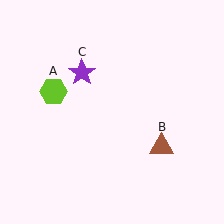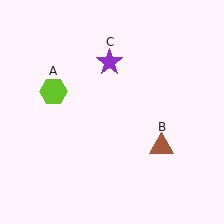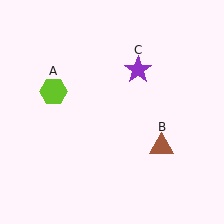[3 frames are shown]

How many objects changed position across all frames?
1 object changed position: purple star (object C).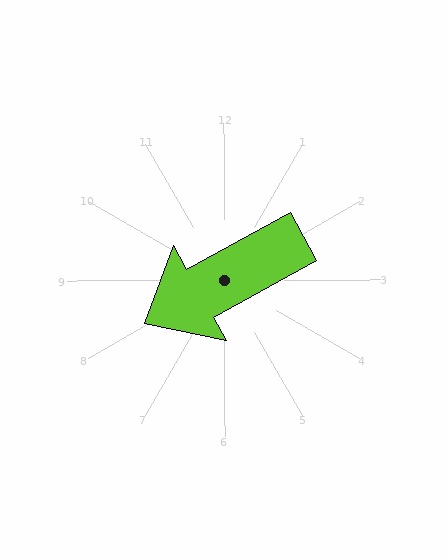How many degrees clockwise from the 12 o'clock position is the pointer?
Approximately 241 degrees.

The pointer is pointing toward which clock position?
Roughly 8 o'clock.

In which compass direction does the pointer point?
Southwest.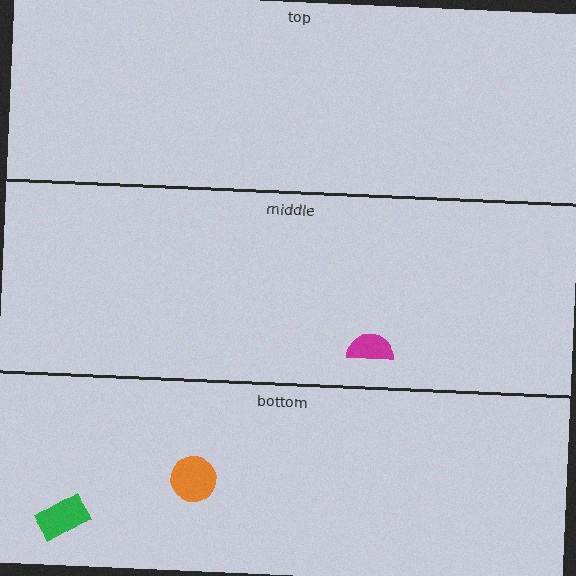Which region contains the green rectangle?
The bottom region.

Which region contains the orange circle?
The bottom region.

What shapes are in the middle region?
The magenta semicircle.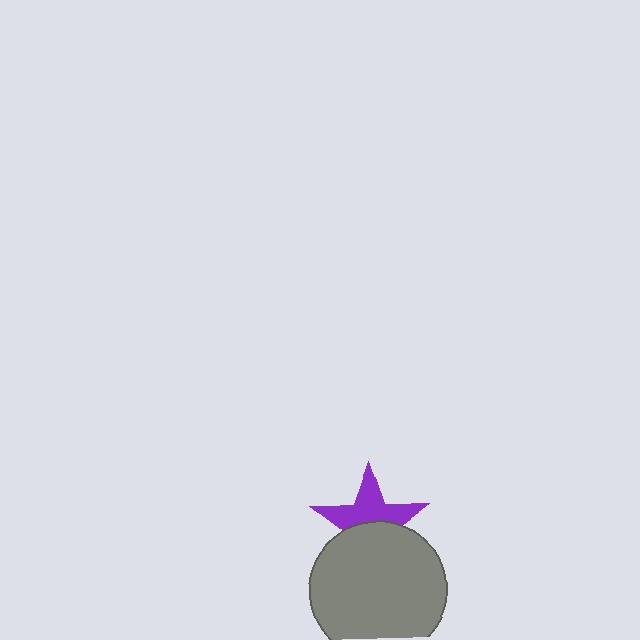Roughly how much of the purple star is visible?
About half of it is visible (roughly 53%).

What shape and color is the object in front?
The object in front is a gray circle.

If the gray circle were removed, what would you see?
You would see the complete purple star.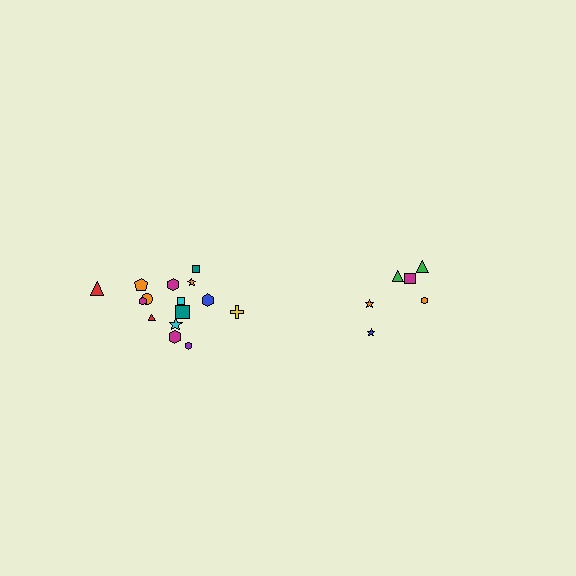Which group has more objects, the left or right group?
The left group.